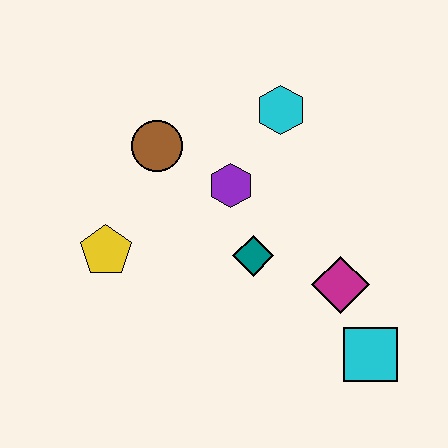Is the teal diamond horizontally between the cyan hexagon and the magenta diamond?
No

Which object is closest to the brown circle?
The purple hexagon is closest to the brown circle.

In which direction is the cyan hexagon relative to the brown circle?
The cyan hexagon is to the right of the brown circle.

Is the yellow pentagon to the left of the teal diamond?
Yes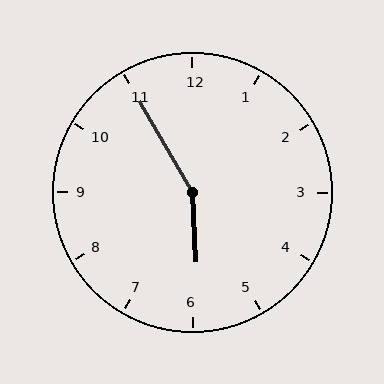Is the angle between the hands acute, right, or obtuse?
It is obtuse.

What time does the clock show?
5:55.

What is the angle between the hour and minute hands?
Approximately 152 degrees.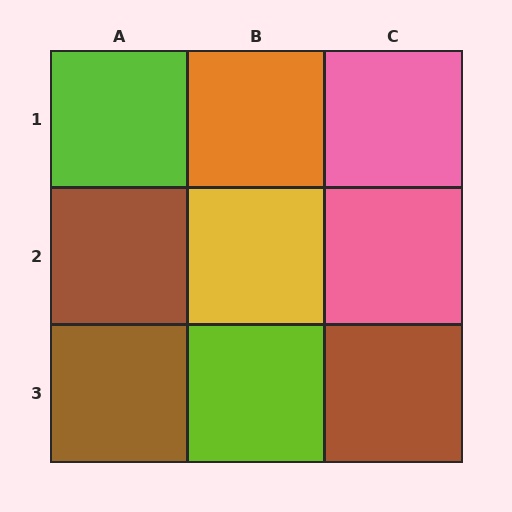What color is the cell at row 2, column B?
Yellow.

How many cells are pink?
2 cells are pink.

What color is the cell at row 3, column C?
Brown.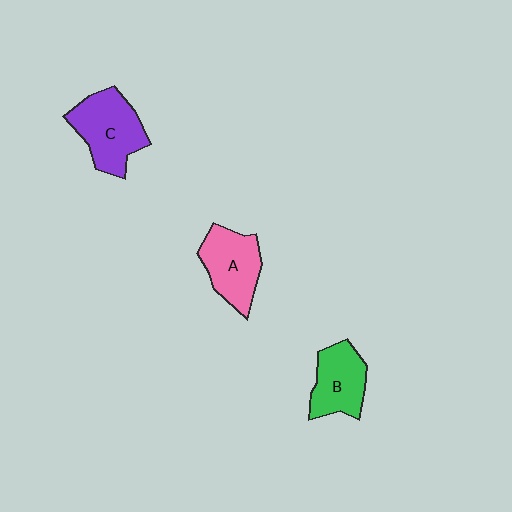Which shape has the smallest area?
Shape B (green).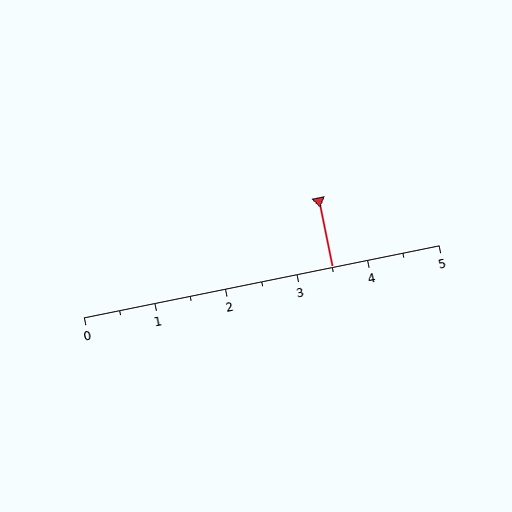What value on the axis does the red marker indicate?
The marker indicates approximately 3.5.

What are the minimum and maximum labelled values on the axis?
The axis runs from 0 to 5.